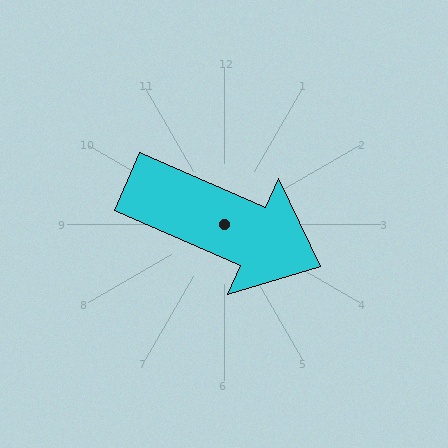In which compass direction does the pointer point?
Southeast.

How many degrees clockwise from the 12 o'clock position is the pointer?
Approximately 114 degrees.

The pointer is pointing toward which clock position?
Roughly 4 o'clock.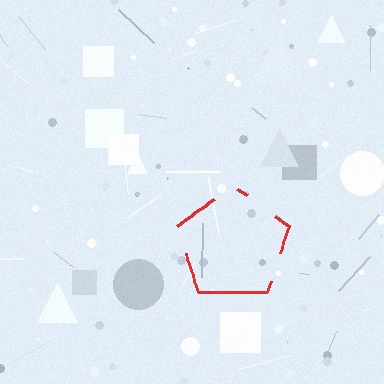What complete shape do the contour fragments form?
The contour fragments form a pentagon.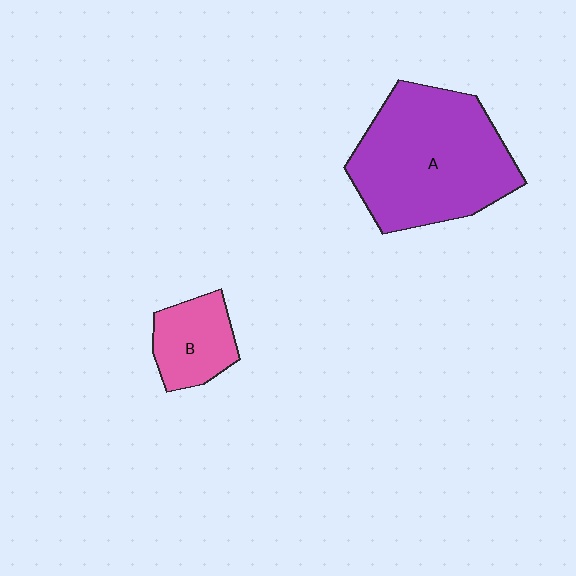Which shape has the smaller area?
Shape B (pink).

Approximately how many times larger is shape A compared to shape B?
Approximately 2.9 times.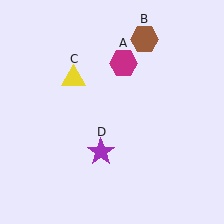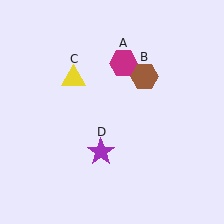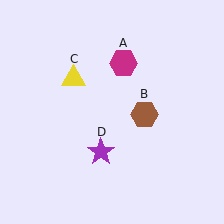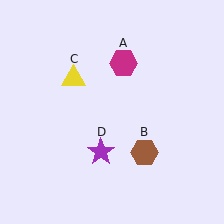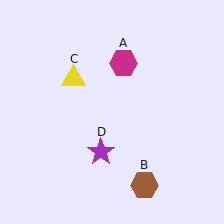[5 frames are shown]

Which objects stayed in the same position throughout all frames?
Magenta hexagon (object A) and yellow triangle (object C) and purple star (object D) remained stationary.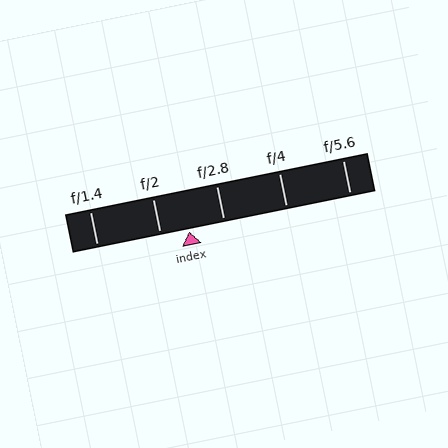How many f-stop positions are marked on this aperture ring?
There are 5 f-stop positions marked.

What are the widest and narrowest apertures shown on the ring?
The widest aperture shown is f/1.4 and the narrowest is f/5.6.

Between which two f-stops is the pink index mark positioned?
The index mark is between f/2 and f/2.8.